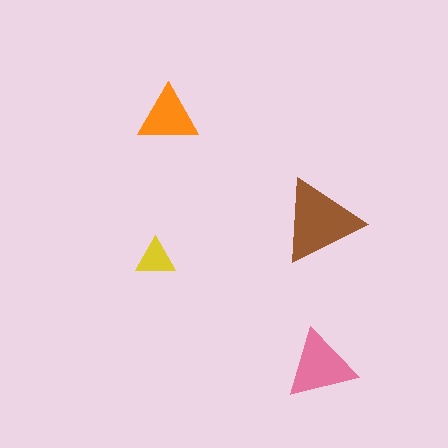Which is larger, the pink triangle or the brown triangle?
The brown one.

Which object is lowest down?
The pink triangle is bottommost.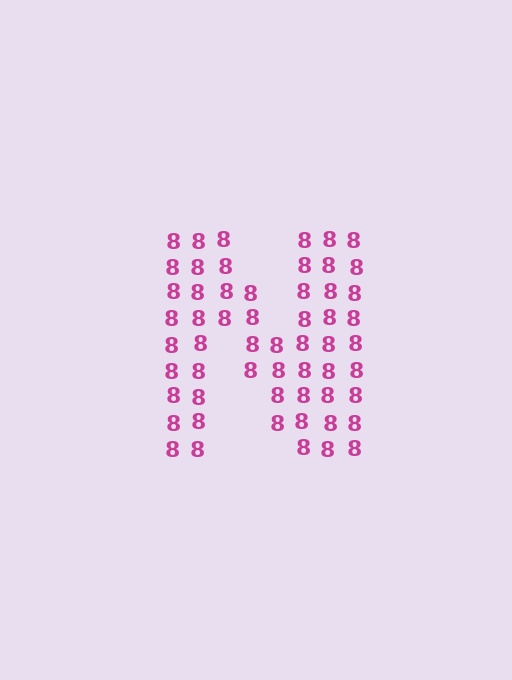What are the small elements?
The small elements are digit 8's.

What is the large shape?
The large shape is the letter N.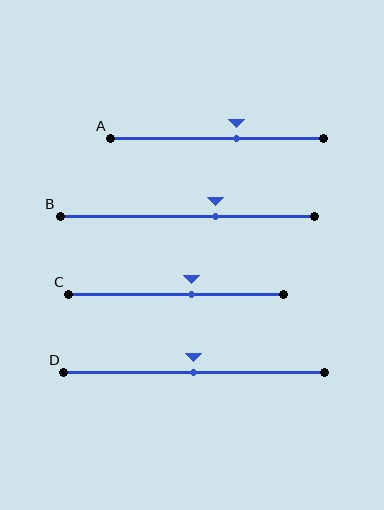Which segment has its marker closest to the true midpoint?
Segment D has its marker closest to the true midpoint.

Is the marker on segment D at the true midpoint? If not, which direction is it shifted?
Yes, the marker on segment D is at the true midpoint.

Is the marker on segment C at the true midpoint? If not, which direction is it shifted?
No, the marker on segment C is shifted to the right by about 7% of the segment length.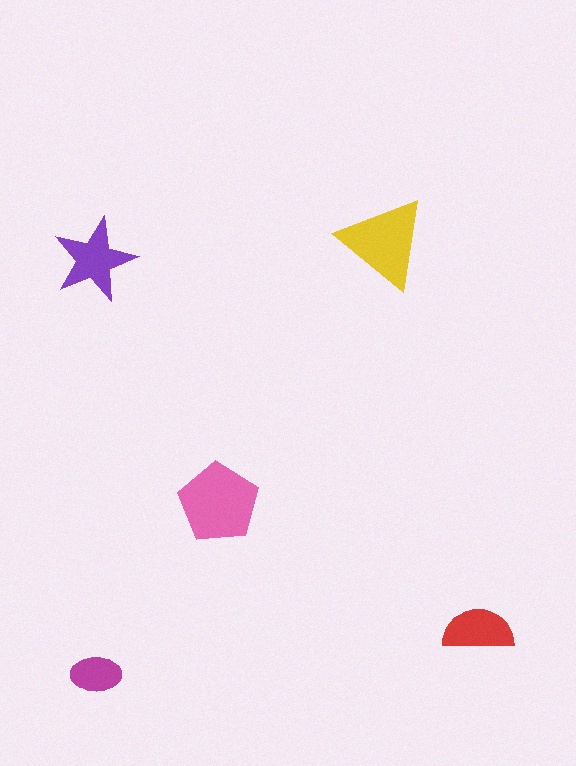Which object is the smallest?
The magenta ellipse.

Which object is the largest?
The pink pentagon.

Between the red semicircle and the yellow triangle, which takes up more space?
The yellow triangle.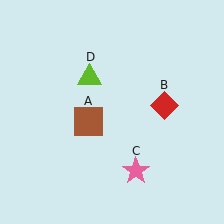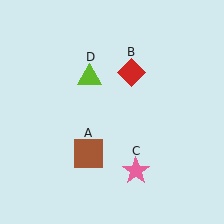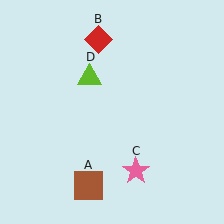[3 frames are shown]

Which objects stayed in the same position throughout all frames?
Pink star (object C) and lime triangle (object D) remained stationary.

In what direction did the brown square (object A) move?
The brown square (object A) moved down.